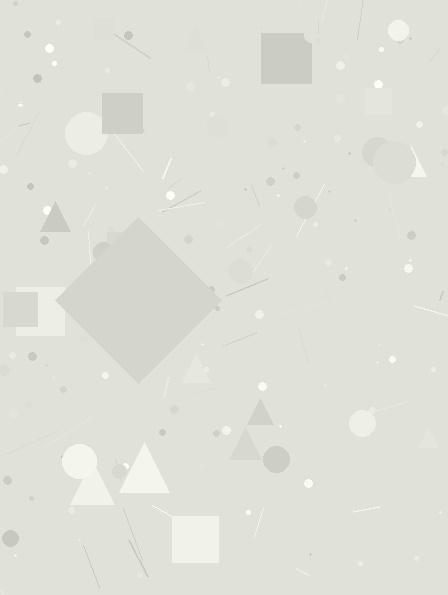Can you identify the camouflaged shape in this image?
The camouflaged shape is a diamond.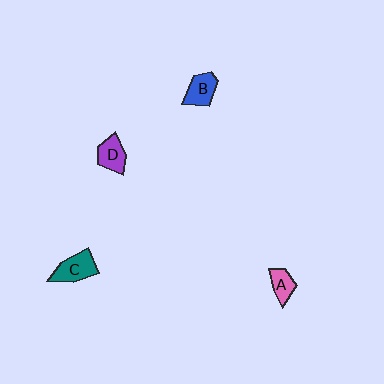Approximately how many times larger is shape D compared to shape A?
Approximately 1.2 times.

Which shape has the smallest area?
Shape A (pink).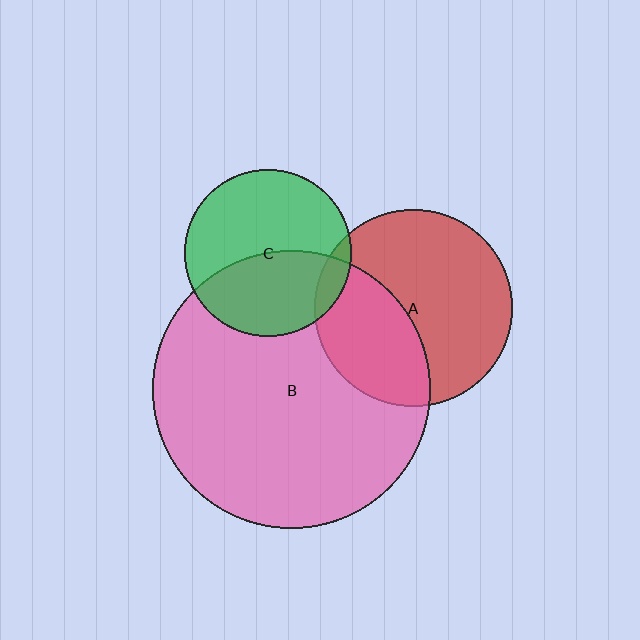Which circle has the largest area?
Circle B (pink).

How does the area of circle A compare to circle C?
Approximately 1.4 times.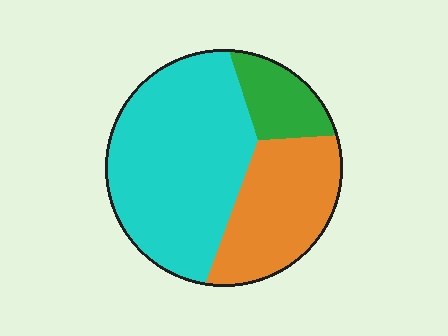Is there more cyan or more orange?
Cyan.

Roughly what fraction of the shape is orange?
Orange covers about 30% of the shape.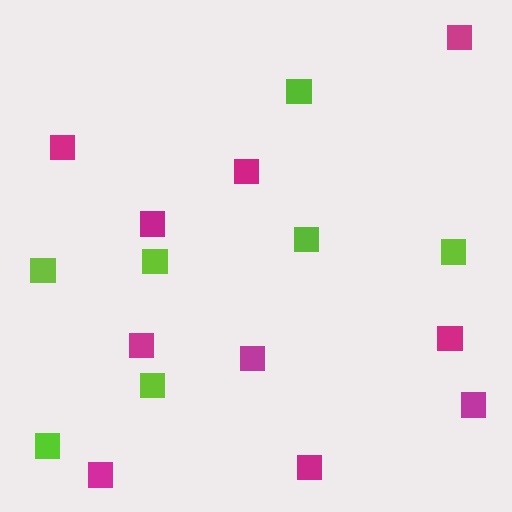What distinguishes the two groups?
There are 2 groups: one group of magenta squares (10) and one group of lime squares (7).